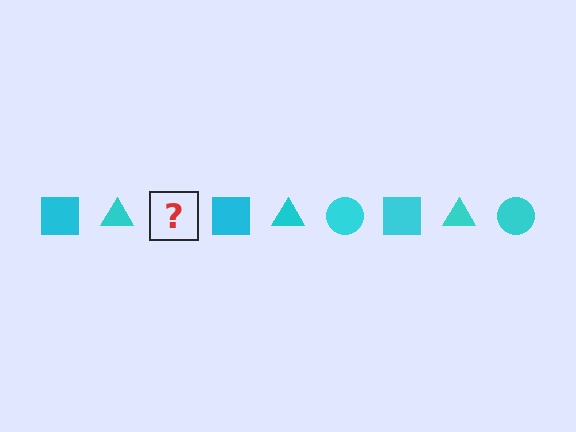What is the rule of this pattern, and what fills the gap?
The rule is that the pattern cycles through square, triangle, circle shapes in cyan. The gap should be filled with a cyan circle.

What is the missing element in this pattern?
The missing element is a cyan circle.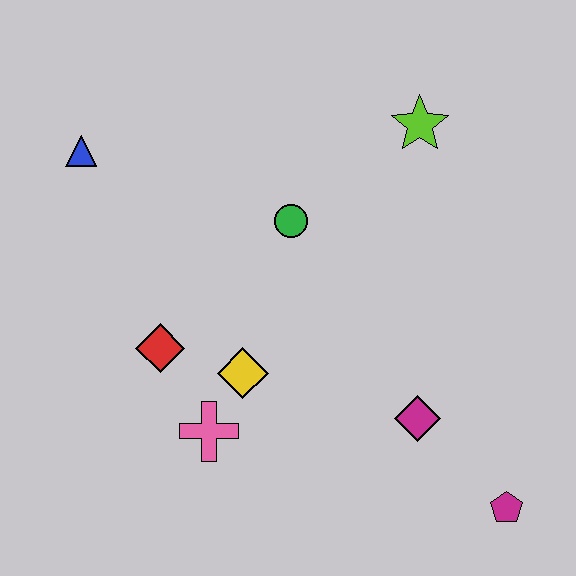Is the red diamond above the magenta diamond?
Yes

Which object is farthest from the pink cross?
The lime star is farthest from the pink cross.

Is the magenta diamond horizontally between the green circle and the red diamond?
No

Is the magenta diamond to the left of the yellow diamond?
No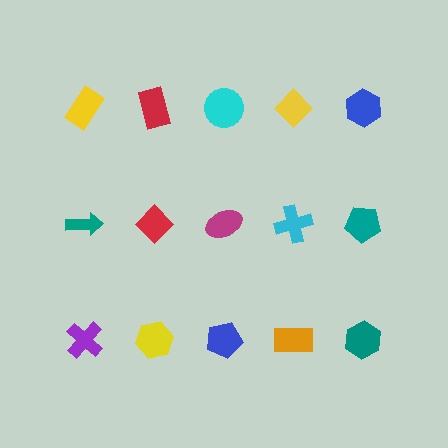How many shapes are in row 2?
5 shapes.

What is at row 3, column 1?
A purple cross.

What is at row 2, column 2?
A red diamond.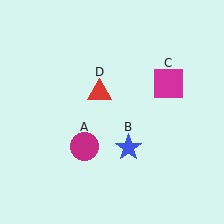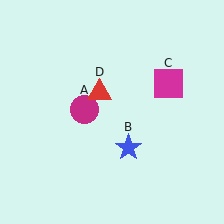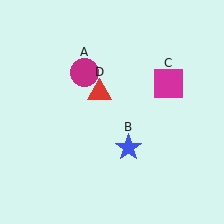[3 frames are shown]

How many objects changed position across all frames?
1 object changed position: magenta circle (object A).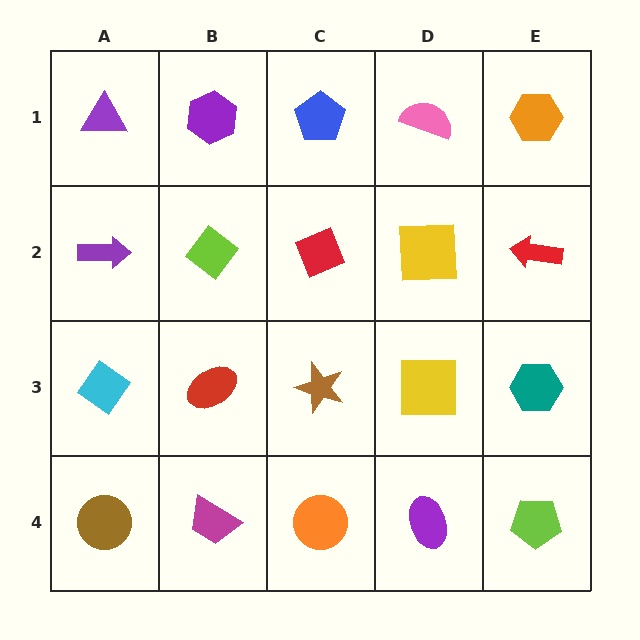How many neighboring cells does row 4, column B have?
3.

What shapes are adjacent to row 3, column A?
A purple arrow (row 2, column A), a brown circle (row 4, column A), a red ellipse (row 3, column B).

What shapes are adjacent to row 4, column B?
A red ellipse (row 3, column B), a brown circle (row 4, column A), an orange circle (row 4, column C).